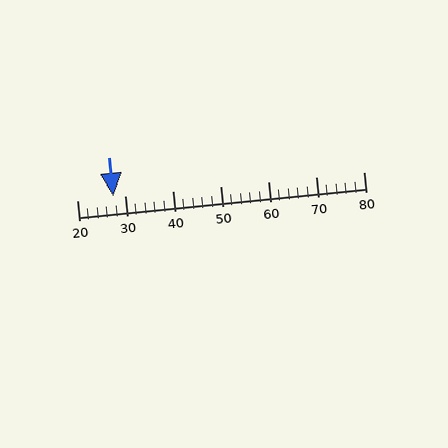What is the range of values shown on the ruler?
The ruler shows values from 20 to 80.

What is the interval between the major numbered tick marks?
The major tick marks are spaced 10 units apart.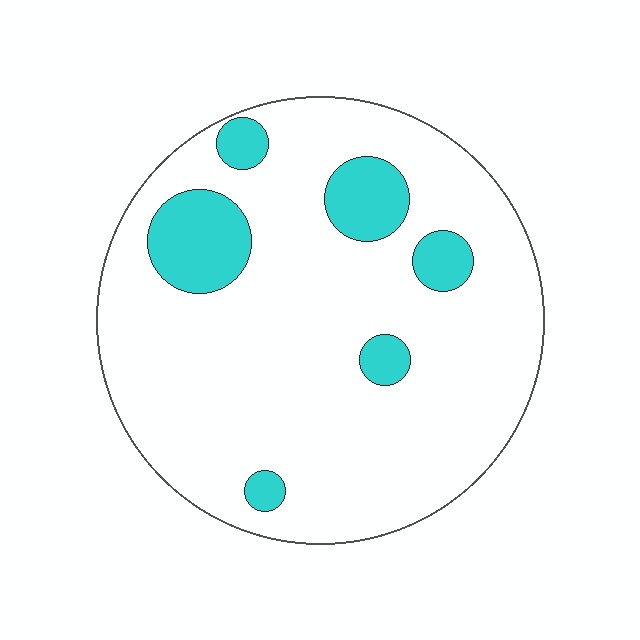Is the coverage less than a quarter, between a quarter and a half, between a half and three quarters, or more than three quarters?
Less than a quarter.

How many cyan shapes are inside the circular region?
6.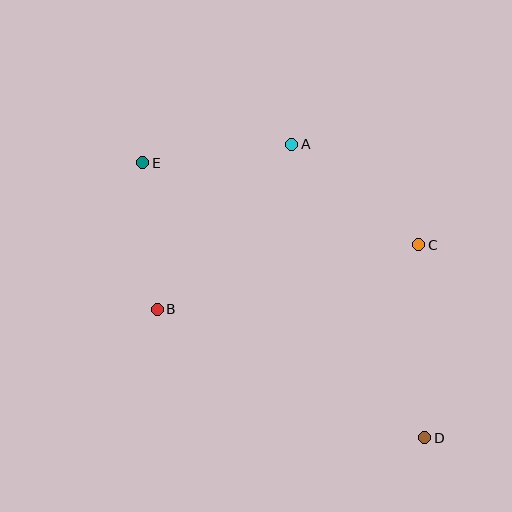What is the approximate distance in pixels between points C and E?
The distance between C and E is approximately 288 pixels.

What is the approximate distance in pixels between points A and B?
The distance between A and B is approximately 213 pixels.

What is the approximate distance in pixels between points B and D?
The distance between B and D is approximately 297 pixels.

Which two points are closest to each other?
Points B and E are closest to each other.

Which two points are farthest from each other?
Points D and E are farthest from each other.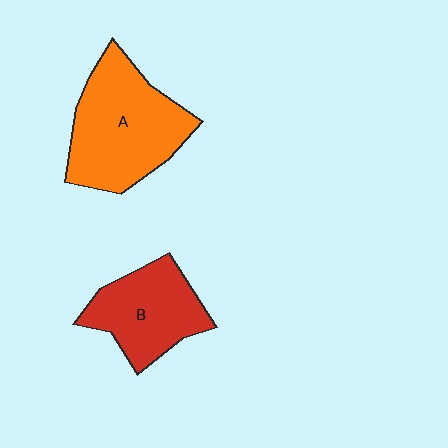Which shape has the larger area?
Shape A (orange).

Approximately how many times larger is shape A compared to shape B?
Approximately 1.4 times.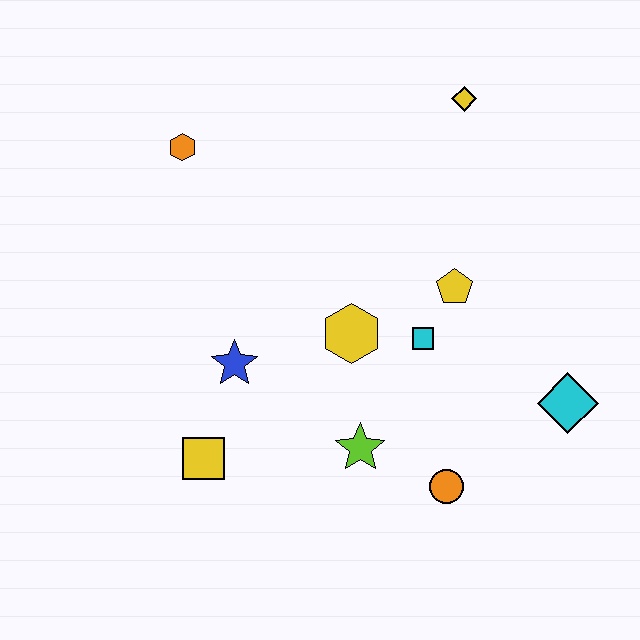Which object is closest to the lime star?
The orange circle is closest to the lime star.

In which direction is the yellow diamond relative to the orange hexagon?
The yellow diamond is to the right of the orange hexagon.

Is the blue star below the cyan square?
Yes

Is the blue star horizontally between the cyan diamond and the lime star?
No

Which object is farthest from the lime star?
The yellow diamond is farthest from the lime star.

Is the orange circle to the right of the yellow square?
Yes